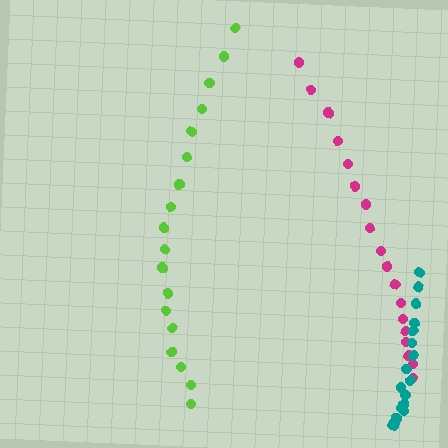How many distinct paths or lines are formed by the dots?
There are 3 distinct paths.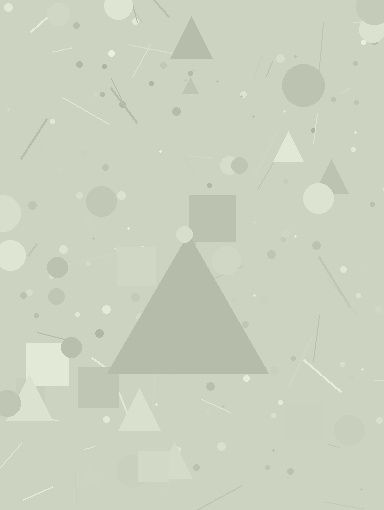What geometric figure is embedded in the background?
A triangle is embedded in the background.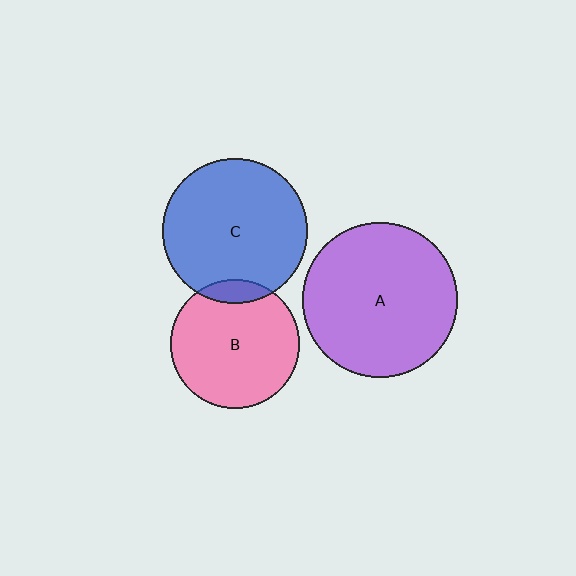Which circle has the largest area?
Circle A (purple).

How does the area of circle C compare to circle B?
Approximately 1.3 times.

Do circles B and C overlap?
Yes.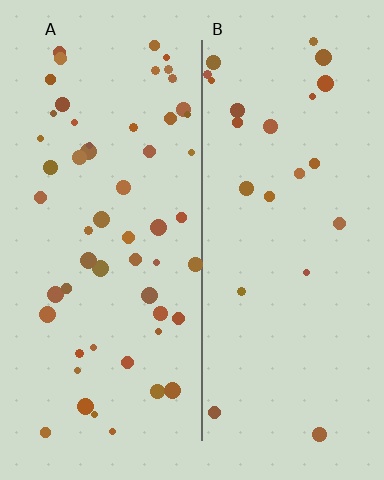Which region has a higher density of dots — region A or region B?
A (the left).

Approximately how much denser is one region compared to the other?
Approximately 2.4× — region A over region B.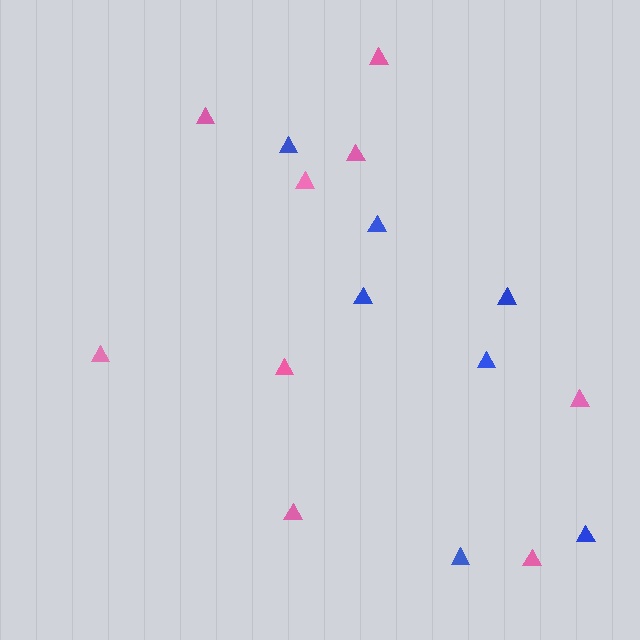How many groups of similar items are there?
There are 2 groups: one group of pink triangles (9) and one group of blue triangles (7).